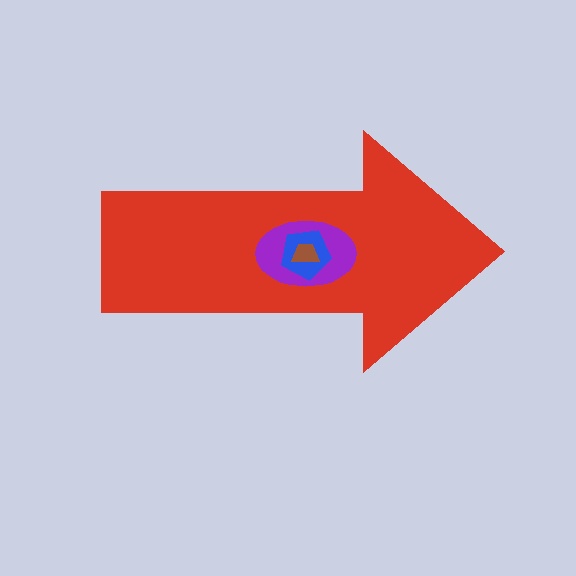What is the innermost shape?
The brown trapezoid.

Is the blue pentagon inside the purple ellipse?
Yes.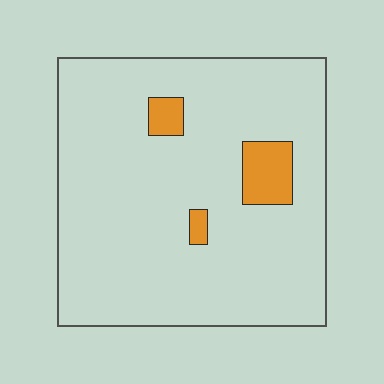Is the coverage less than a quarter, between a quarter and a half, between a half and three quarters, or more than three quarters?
Less than a quarter.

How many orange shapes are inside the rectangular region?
3.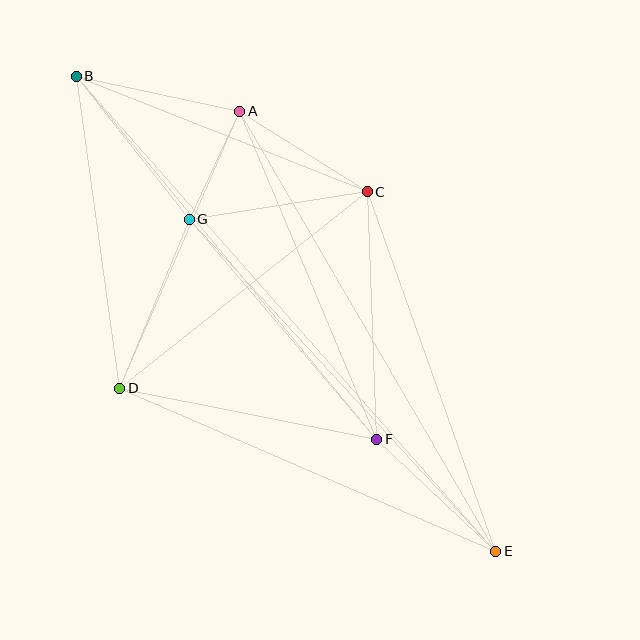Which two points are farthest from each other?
Points B and E are farthest from each other.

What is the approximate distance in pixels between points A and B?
The distance between A and B is approximately 168 pixels.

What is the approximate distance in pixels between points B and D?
The distance between B and D is approximately 315 pixels.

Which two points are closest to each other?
Points A and G are closest to each other.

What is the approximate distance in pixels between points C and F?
The distance between C and F is approximately 247 pixels.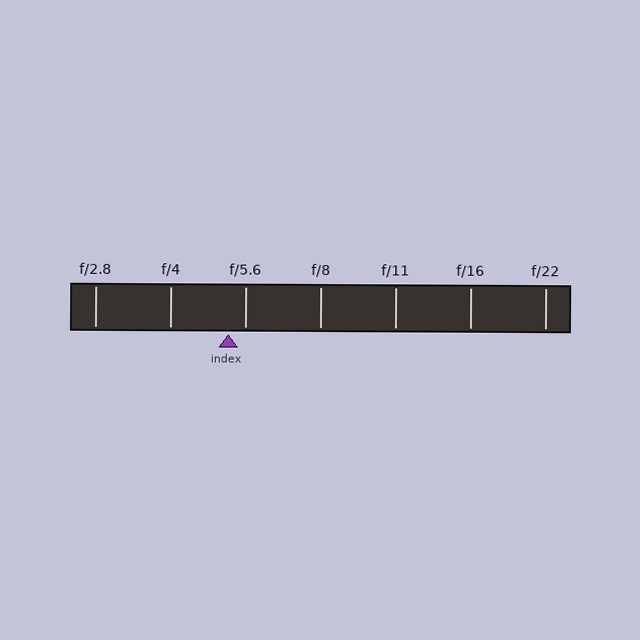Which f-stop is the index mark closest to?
The index mark is closest to f/5.6.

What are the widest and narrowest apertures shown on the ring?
The widest aperture shown is f/2.8 and the narrowest is f/22.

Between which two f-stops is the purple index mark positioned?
The index mark is between f/4 and f/5.6.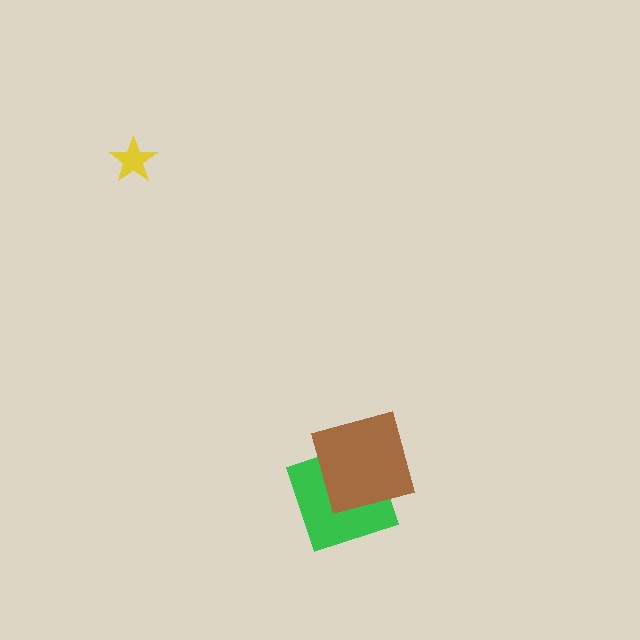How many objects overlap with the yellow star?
0 objects overlap with the yellow star.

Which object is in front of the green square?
The brown square is in front of the green square.